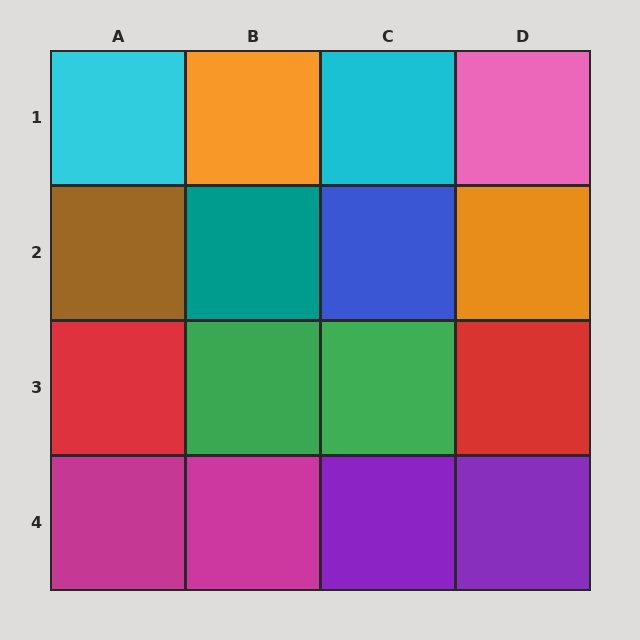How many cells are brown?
1 cell is brown.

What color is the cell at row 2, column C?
Blue.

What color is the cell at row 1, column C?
Cyan.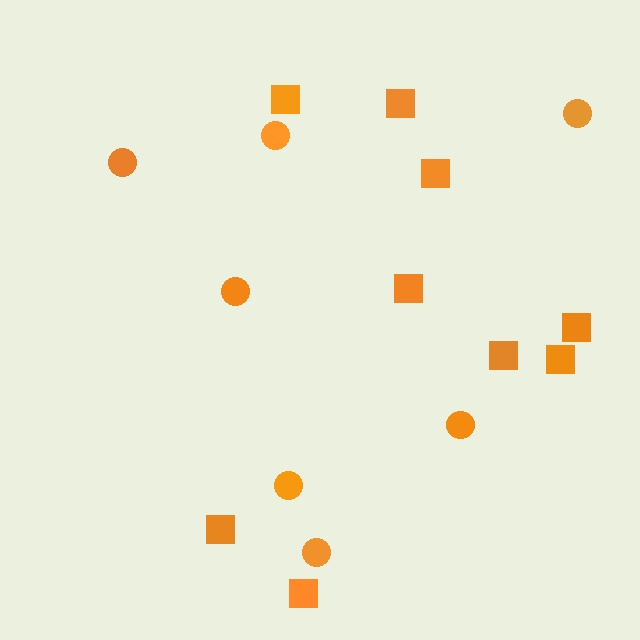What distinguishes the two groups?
There are 2 groups: one group of squares (9) and one group of circles (7).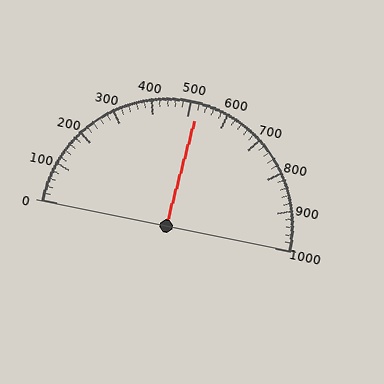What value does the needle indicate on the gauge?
The needle indicates approximately 520.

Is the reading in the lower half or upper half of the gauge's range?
The reading is in the upper half of the range (0 to 1000).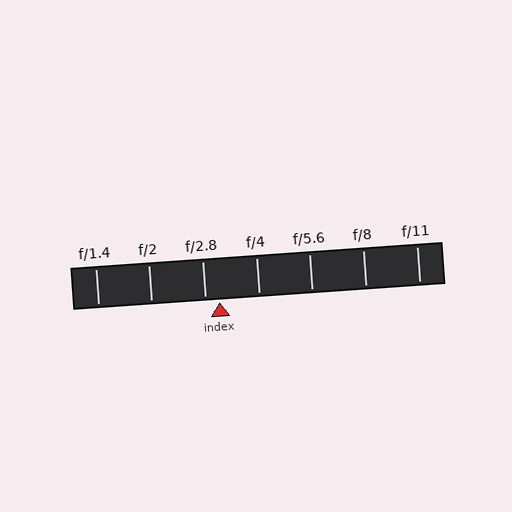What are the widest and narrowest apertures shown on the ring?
The widest aperture shown is f/1.4 and the narrowest is f/11.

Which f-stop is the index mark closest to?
The index mark is closest to f/2.8.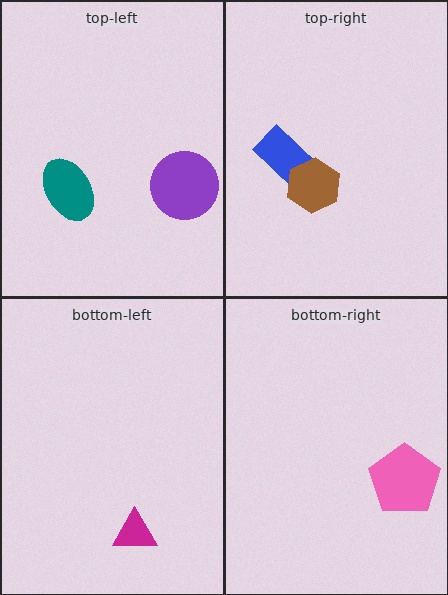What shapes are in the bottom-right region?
The pink pentagon.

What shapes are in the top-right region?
The blue rectangle, the brown hexagon.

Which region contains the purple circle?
The top-left region.